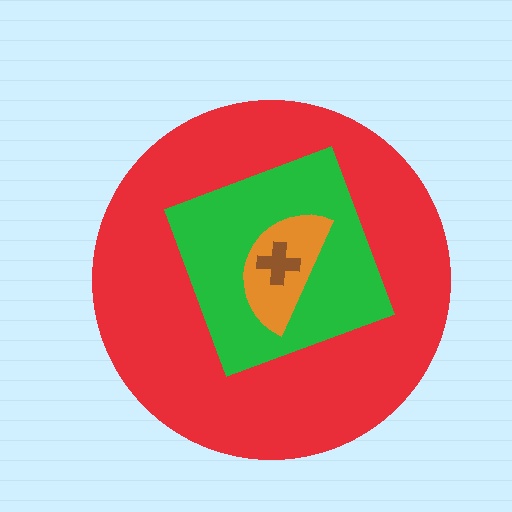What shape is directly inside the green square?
The orange semicircle.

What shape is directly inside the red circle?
The green square.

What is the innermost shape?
The brown cross.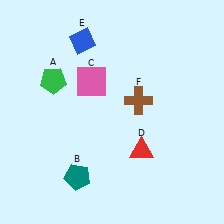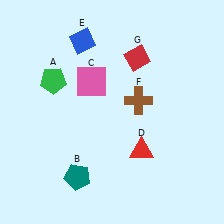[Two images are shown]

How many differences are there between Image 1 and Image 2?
There is 1 difference between the two images.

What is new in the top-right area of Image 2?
A red diamond (G) was added in the top-right area of Image 2.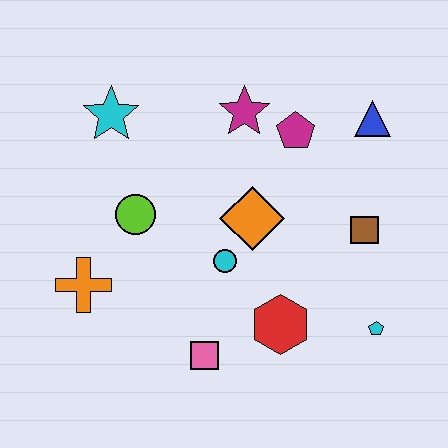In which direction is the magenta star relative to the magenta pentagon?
The magenta star is to the left of the magenta pentagon.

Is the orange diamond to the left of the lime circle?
No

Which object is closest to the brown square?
The cyan pentagon is closest to the brown square.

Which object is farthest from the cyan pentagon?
The cyan star is farthest from the cyan pentagon.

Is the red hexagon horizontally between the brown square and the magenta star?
Yes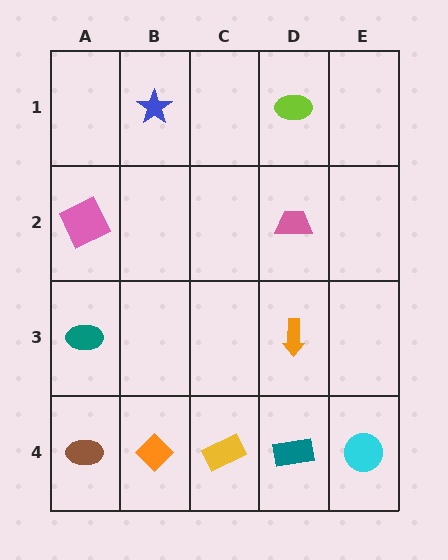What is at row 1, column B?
A blue star.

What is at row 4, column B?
An orange diamond.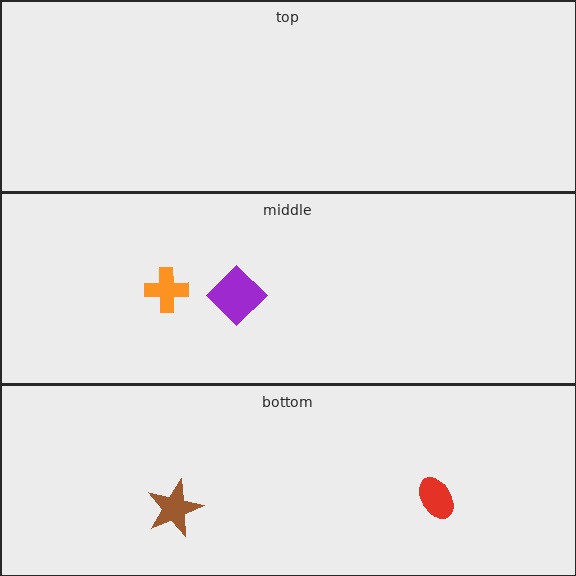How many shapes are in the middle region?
2.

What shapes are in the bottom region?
The brown star, the red ellipse.